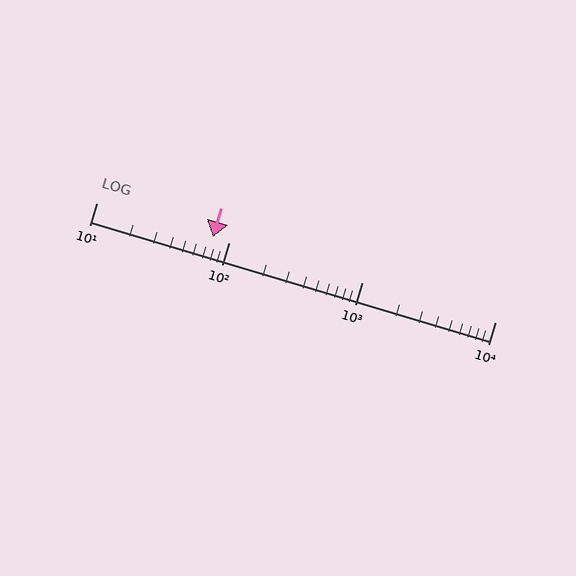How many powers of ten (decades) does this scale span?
The scale spans 3 decades, from 10 to 10000.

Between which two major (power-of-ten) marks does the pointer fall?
The pointer is between 10 and 100.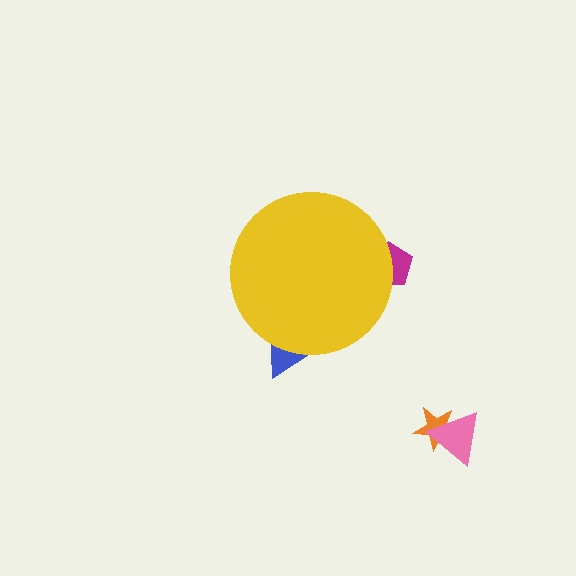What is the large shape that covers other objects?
A yellow circle.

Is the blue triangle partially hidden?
Yes, the blue triangle is partially hidden behind the yellow circle.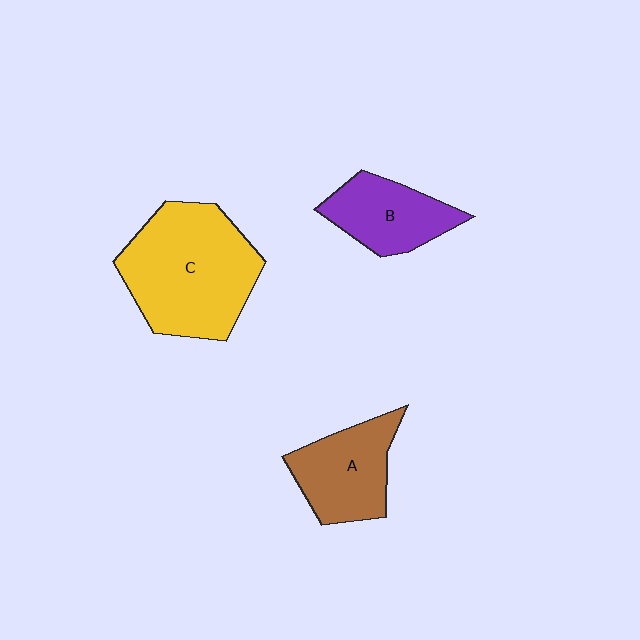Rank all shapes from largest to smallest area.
From largest to smallest: C (yellow), A (brown), B (purple).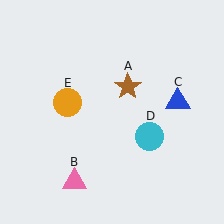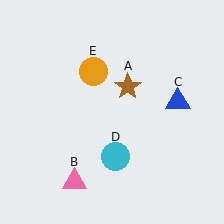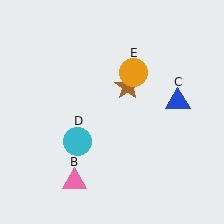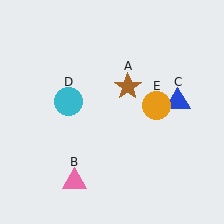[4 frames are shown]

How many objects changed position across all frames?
2 objects changed position: cyan circle (object D), orange circle (object E).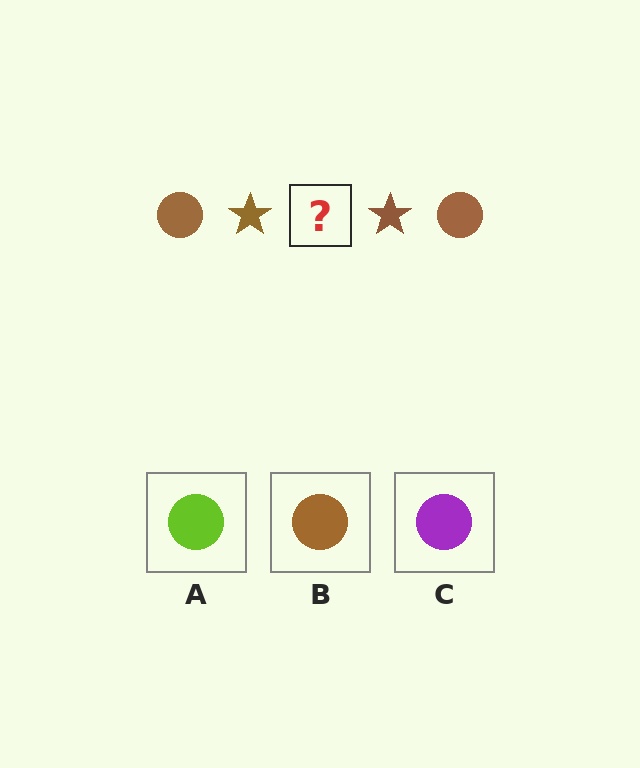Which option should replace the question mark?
Option B.